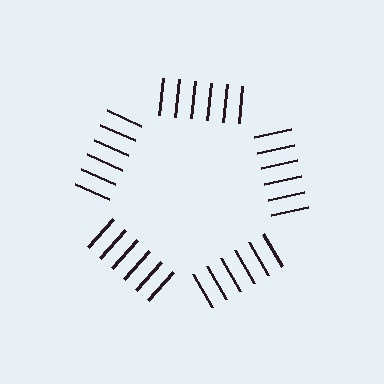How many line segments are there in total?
30 — 6 along each of the 5 edges.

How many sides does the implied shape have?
5 sides — the line-ends trace a pentagon.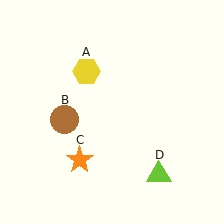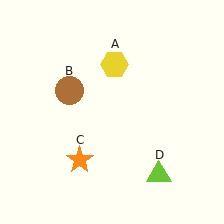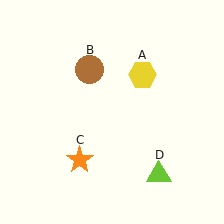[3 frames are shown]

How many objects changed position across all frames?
2 objects changed position: yellow hexagon (object A), brown circle (object B).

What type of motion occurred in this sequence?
The yellow hexagon (object A), brown circle (object B) rotated clockwise around the center of the scene.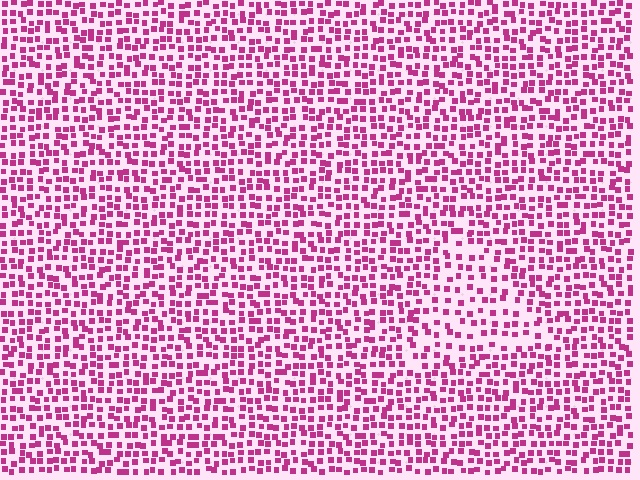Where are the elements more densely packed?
The elements are more densely packed outside the triangle boundary.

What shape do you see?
I see a triangle.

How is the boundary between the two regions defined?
The boundary is defined by a change in element density (approximately 1.7x ratio). All elements are the same color, size, and shape.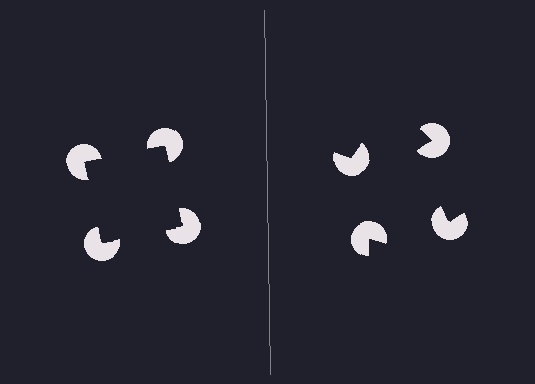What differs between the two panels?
The pac-man discs are positioned identically on both sides; only the wedge orientations differ. On the left they align to a square; on the right they are misaligned.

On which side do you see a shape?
An illusory square appears on the left side. On the right side the wedge cuts are rotated, so no coherent shape forms.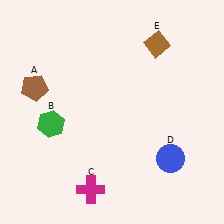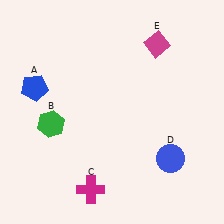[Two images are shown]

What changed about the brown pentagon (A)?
In Image 1, A is brown. In Image 2, it changed to blue.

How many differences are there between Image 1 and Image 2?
There are 2 differences between the two images.